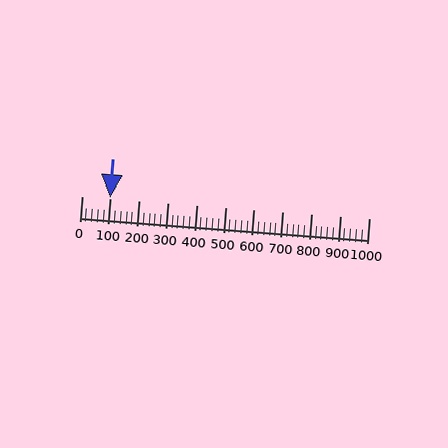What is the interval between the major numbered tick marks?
The major tick marks are spaced 100 units apart.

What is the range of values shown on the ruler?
The ruler shows values from 0 to 1000.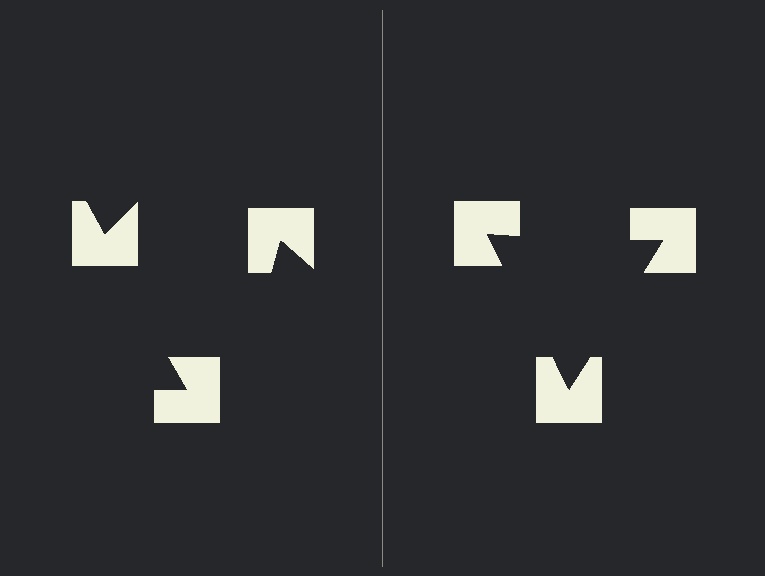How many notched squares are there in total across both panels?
6 — 3 on each side.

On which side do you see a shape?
An illusory triangle appears on the right side. On the left side the wedge cuts are rotated, so no coherent shape forms.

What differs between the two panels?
The notched squares are positioned identically on both sides; only the wedge orientations differ. On the right they align to a triangle; on the left they are misaligned.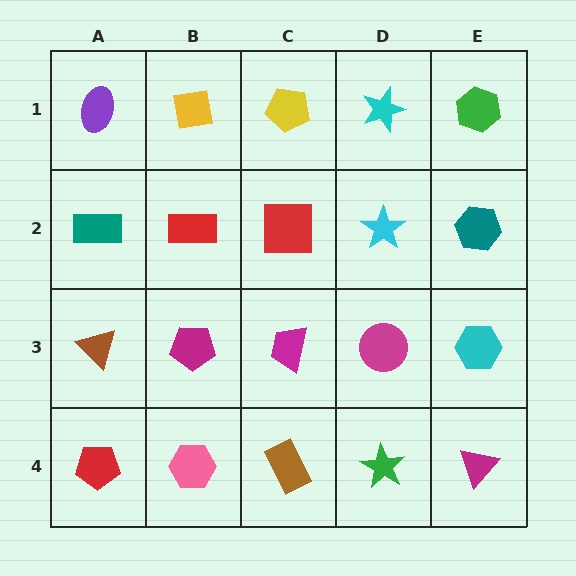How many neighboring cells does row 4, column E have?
2.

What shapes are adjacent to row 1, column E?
A teal hexagon (row 2, column E), a cyan star (row 1, column D).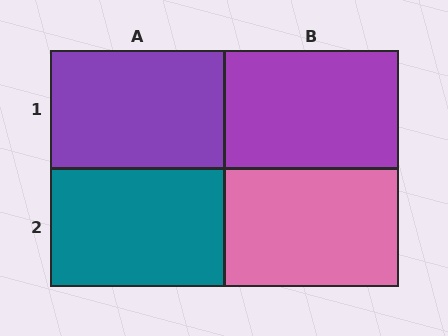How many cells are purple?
2 cells are purple.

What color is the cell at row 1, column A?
Purple.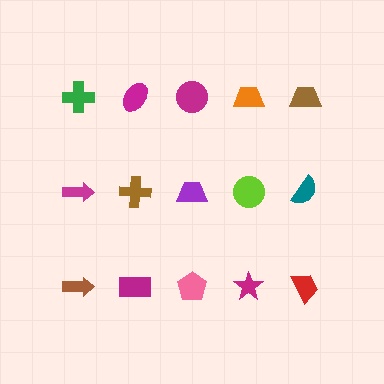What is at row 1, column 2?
A magenta ellipse.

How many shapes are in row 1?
5 shapes.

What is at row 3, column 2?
A magenta rectangle.